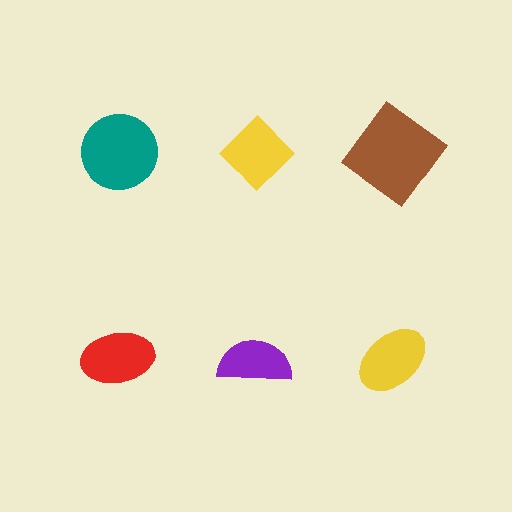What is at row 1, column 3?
A brown diamond.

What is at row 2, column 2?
A purple semicircle.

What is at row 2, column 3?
A yellow ellipse.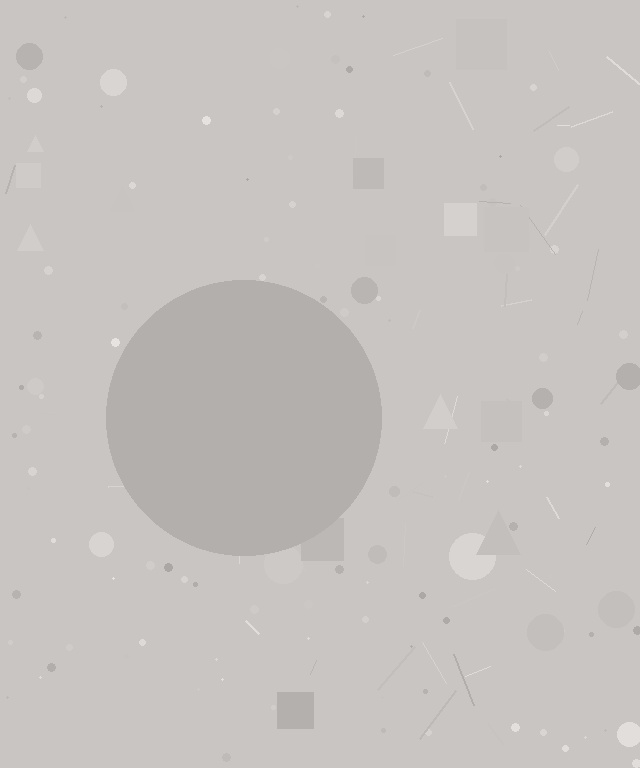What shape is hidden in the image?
A circle is hidden in the image.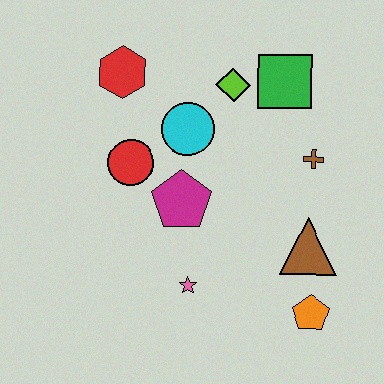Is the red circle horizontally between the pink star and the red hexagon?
Yes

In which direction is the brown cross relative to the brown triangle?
The brown cross is above the brown triangle.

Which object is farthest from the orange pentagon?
The red hexagon is farthest from the orange pentagon.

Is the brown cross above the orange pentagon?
Yes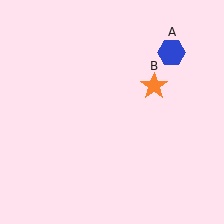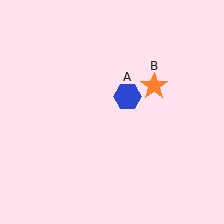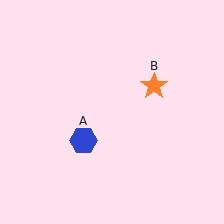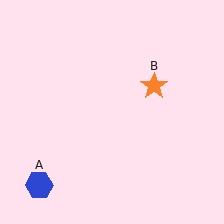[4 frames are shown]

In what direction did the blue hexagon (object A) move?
The blue hexagon (object A) moved down and to the left.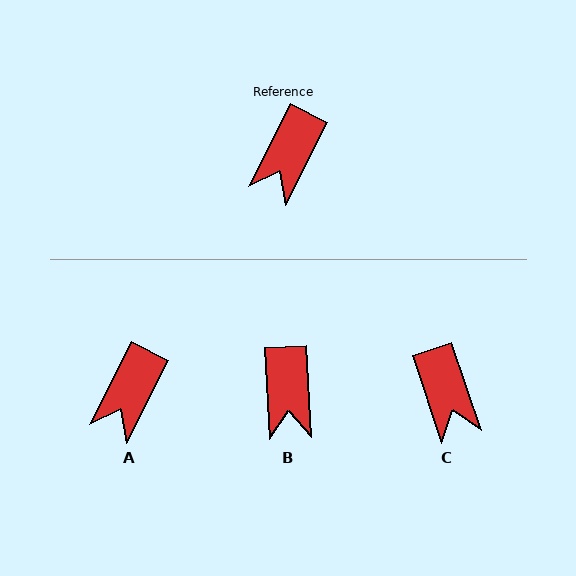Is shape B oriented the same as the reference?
No, it is off by about 30 degrees.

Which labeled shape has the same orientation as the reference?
A.